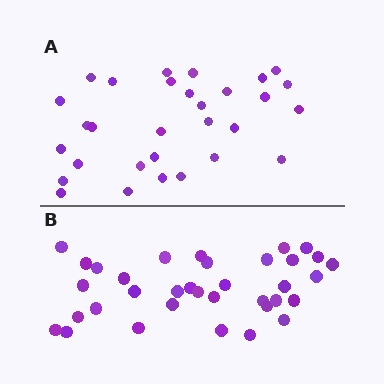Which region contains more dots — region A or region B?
Region B (the bottom region) has more dots.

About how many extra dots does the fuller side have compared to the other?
Region B has about 5 more dots than region A.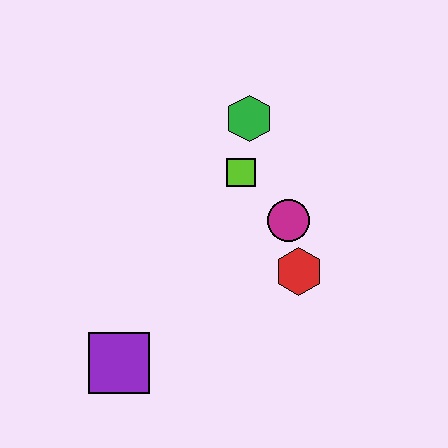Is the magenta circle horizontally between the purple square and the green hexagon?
No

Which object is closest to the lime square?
The green hexagon is closest to the lime square.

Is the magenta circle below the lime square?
Yes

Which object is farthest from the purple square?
The green hexagon is farthest from the purple square.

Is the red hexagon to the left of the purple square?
No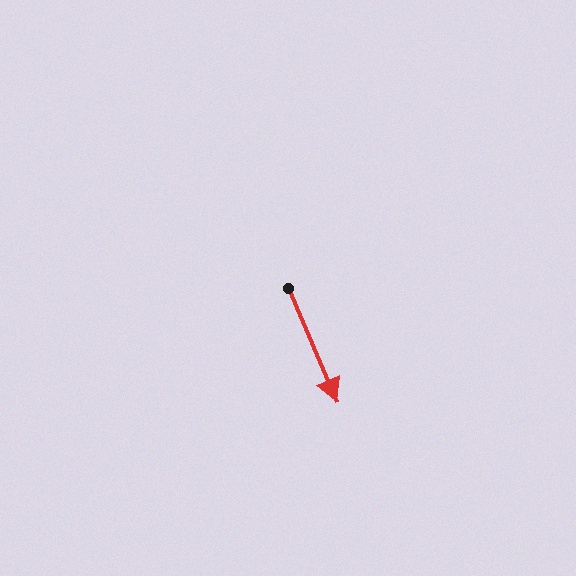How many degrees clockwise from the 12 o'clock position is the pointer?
Approximately 157 degrees.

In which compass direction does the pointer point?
Southeast.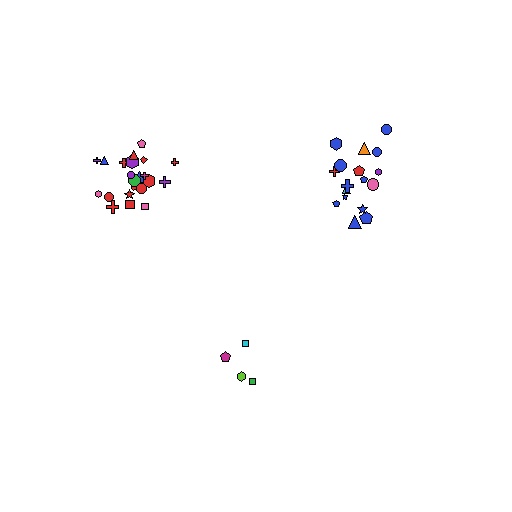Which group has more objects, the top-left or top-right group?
The top-left group.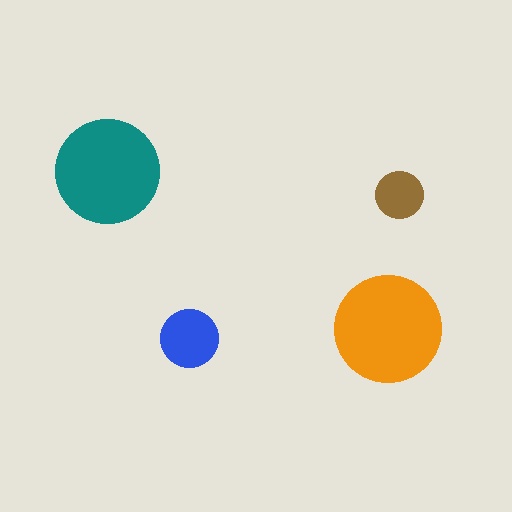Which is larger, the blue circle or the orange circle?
The orange one.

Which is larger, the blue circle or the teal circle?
The teal one.